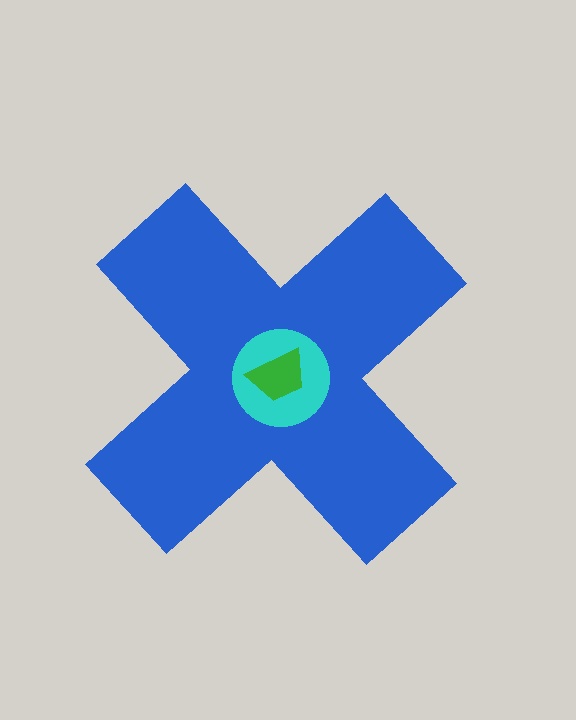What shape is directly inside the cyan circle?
The green trapezoid.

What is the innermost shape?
The green trapezoid.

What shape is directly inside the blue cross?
The cyan circle.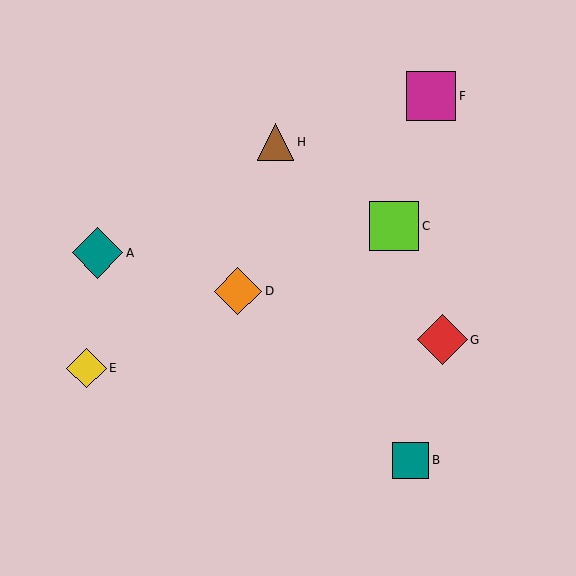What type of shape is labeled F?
Shape F is a magenta square.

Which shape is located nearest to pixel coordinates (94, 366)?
The yellow diamond (labeled E) at (86, 368) is nearest to that location.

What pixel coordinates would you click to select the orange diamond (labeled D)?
Click at (238, 291) to select the orange diamond D.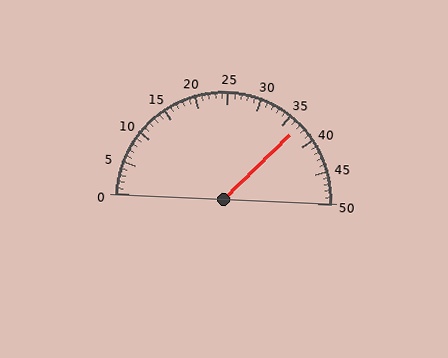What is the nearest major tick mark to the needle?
The nearest major tick mark is 35.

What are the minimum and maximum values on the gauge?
The gauge ranges from 0 to 50.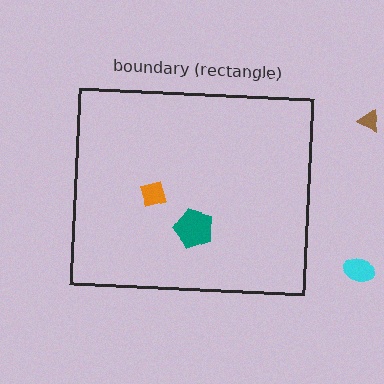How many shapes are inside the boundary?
2 inside, 2 outside.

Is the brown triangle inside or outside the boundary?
Outside.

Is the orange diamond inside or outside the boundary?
Inside.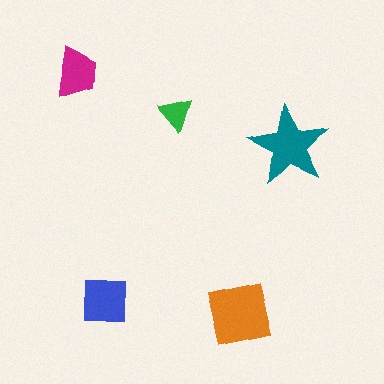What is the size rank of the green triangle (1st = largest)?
5th.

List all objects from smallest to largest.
The green triangle, the magenta trapezoid, the blue square, the teal star, the orange square.